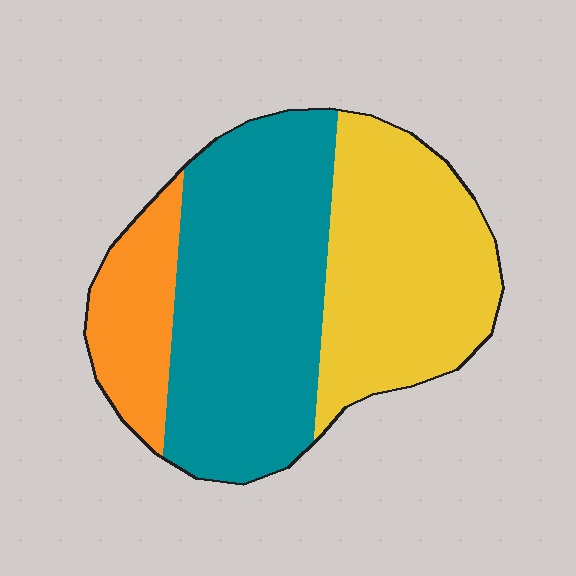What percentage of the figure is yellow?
Yellow covers 37% of the figure.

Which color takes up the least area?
Orange, at roughly 15%.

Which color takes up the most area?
Teal, at roughly 50%.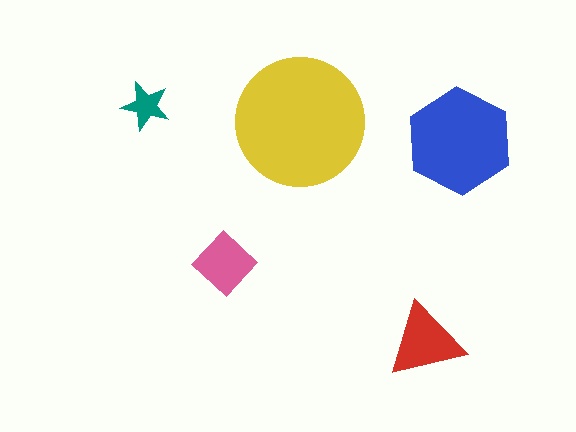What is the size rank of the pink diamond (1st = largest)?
4th.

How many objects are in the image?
There are 5 objects in the image.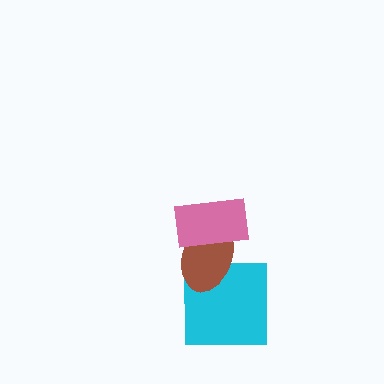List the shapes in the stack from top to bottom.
From top to bottom: the pink rectangle, the brown ellipse, the cyan square.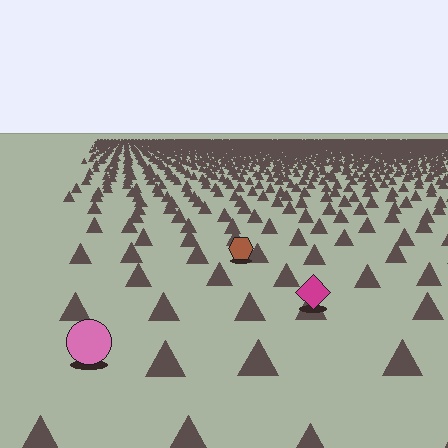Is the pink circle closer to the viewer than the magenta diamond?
Yes. The pink circle is closer — you can tell from the texture gradient: the ground texture is coarser near it.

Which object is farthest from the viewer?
The brown hexagon is farthest from the viewer. It appears smaller and the ground texture around it is denser.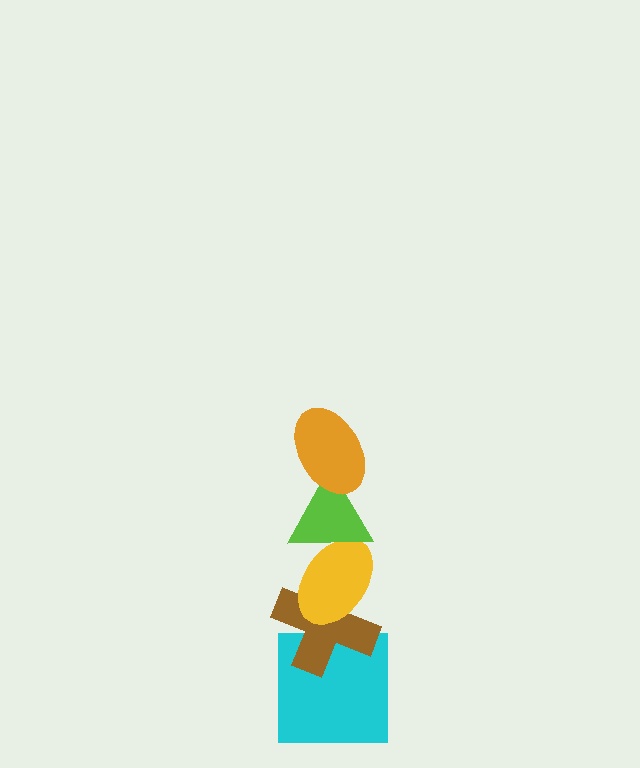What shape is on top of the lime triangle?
The orange ellipse is on top of the lime triangle.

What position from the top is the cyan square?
The cyan square is 5th from the top.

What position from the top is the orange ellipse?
The orange ellipse is 1st from the top.